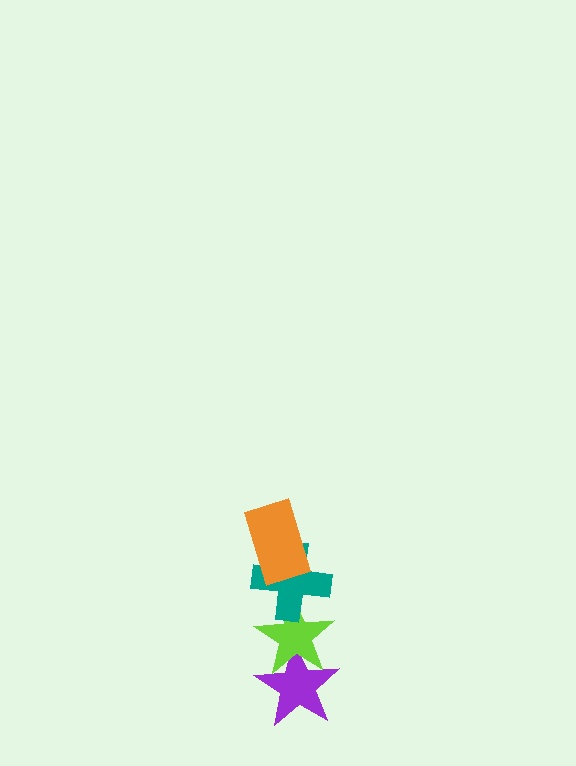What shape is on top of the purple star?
The lime star is on top of the purple star.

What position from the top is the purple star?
The purple star is 4th from the top.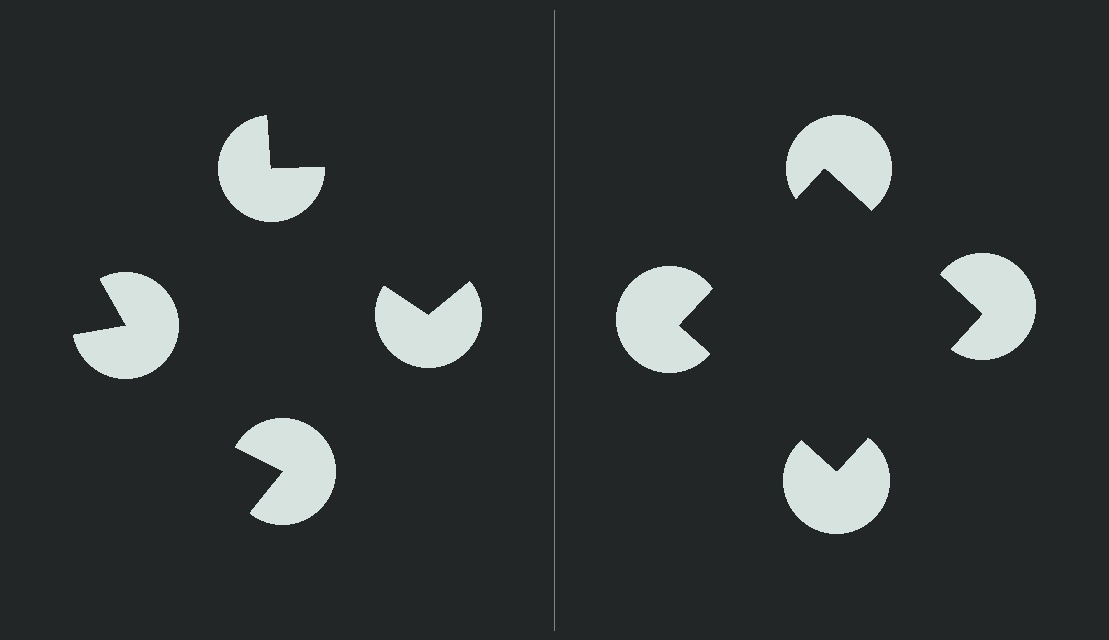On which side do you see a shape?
An illusory square appears on the right side. On the left side the wedge cuts are rotated, so no coherent shape forms.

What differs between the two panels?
The pac-man discs are positioned identically on both sides; only the wedge orientations differ. On the right they align to a square; on the left they are misaligned.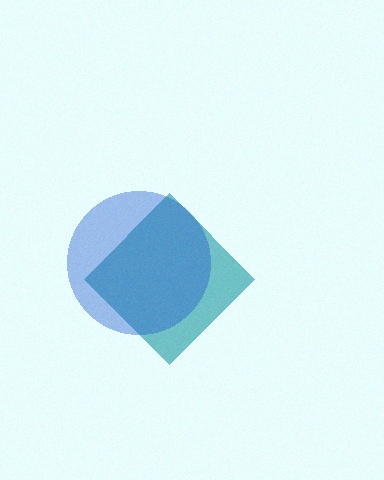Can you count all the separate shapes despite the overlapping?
Yes, there are 2 separate shapes.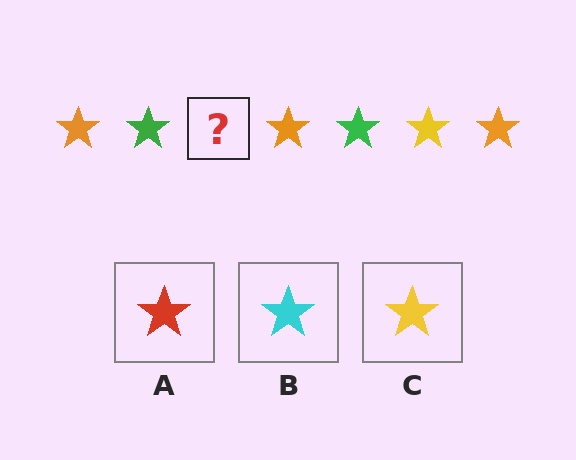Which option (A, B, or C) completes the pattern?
C.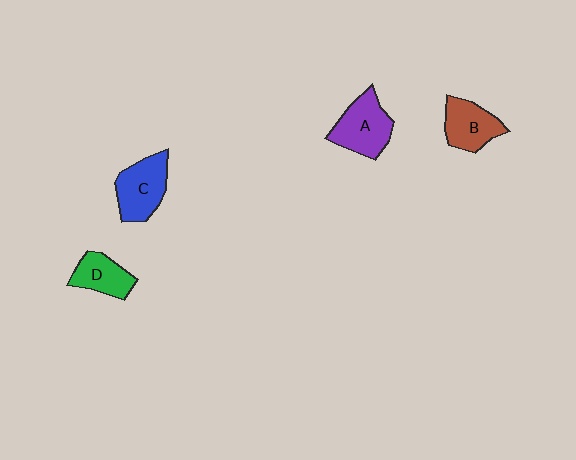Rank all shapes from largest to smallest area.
From largest to smallest: A (purple), C (blue), B (brown), D (green).